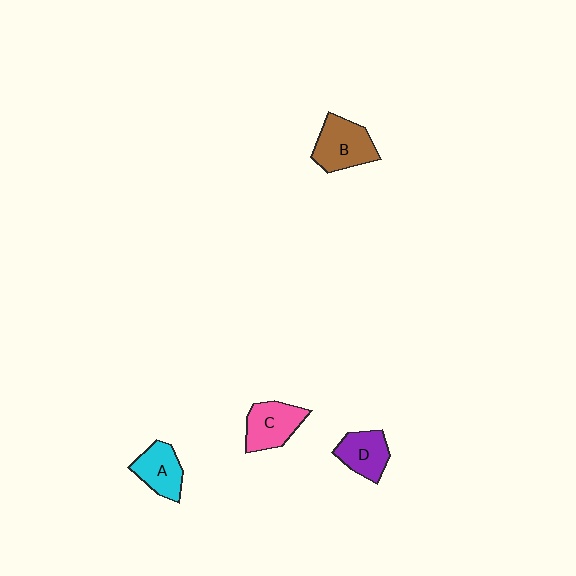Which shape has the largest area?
Shape B (brown).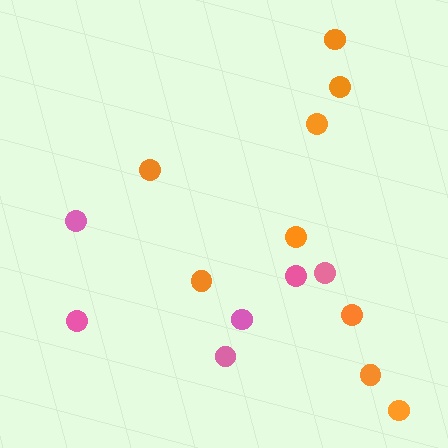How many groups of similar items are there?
There are 2 groups: one group of pink circles (6) and one group of orange circles (9).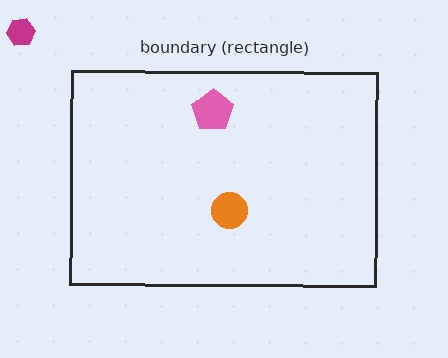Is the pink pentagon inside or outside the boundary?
Inside.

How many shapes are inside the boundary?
2 inside, 1 outside.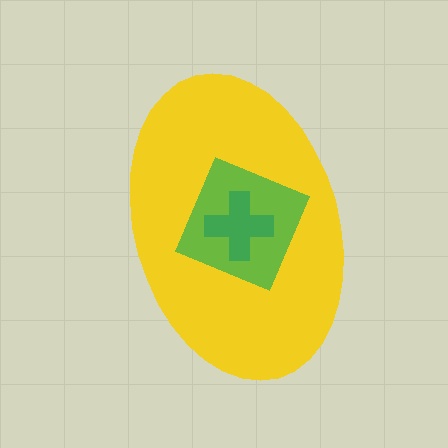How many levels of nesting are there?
3.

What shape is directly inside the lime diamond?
The green cross.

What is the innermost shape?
The green cross.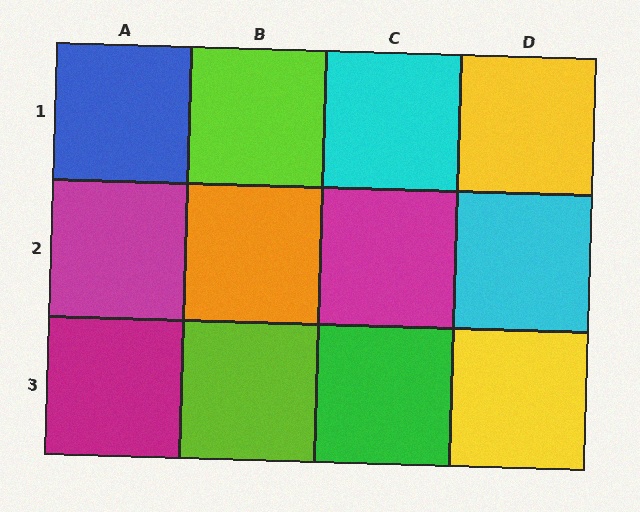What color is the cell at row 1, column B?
Lime.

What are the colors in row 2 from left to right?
Magenta, orange, magenta, cyan.